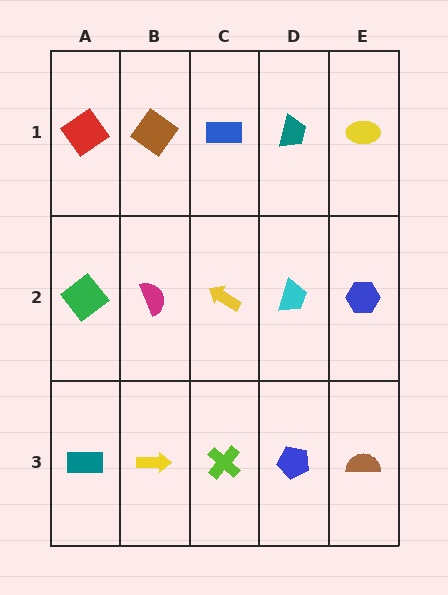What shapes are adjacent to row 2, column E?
A yellow ellipse (row 1, column E), a brown semicircle (row 3, column E), a cyan trapezoid (row 2, column D).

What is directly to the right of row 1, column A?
A brown diamond.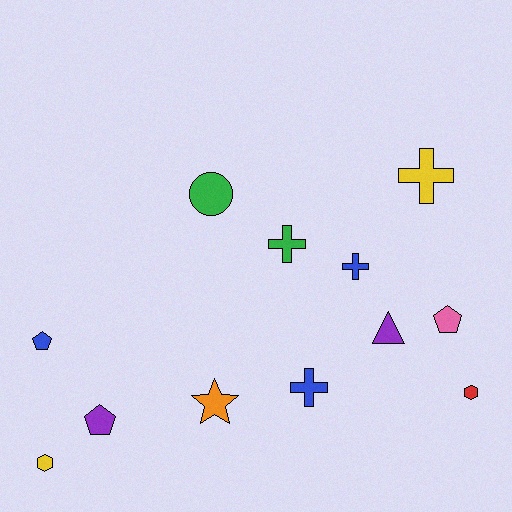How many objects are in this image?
There are 12 objects.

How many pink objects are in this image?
There is 1 pink object.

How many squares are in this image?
There are no squares.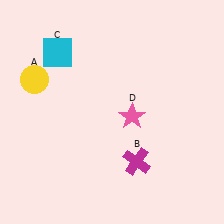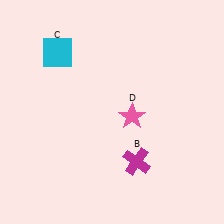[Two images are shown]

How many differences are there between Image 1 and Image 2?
There is 1 difference between the two images.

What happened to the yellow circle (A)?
The yellow circle (A) was removed in Image 2. It was in the top-left area of Image 1.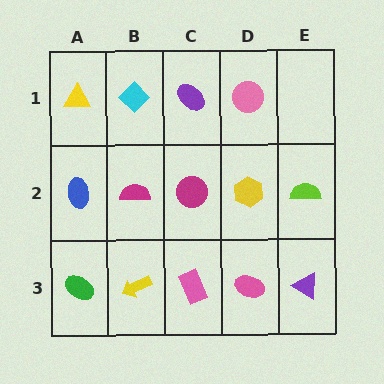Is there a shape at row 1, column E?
No, that cell is empty.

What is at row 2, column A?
A blue ellipse.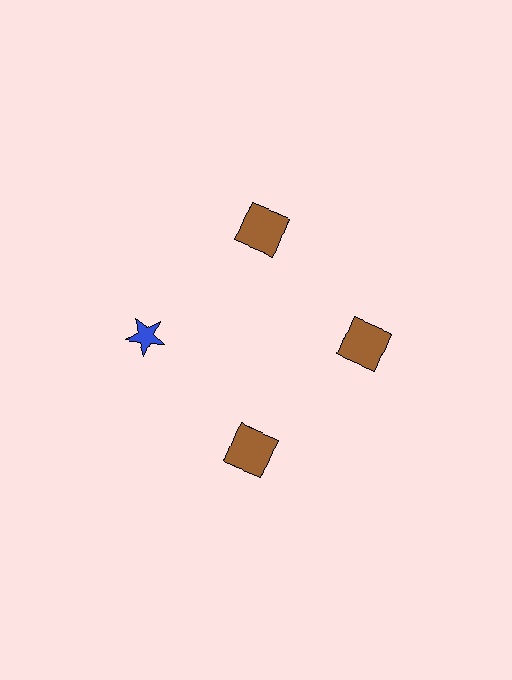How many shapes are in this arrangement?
There are 4 shapes arranged in a ring pattern.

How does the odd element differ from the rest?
It differs in both color (blue instead of brown) and shape (star instead of square).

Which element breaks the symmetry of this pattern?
The blue star at roughly the 9 o'clock position breaks the symmetry. All other shapes are brown squares.